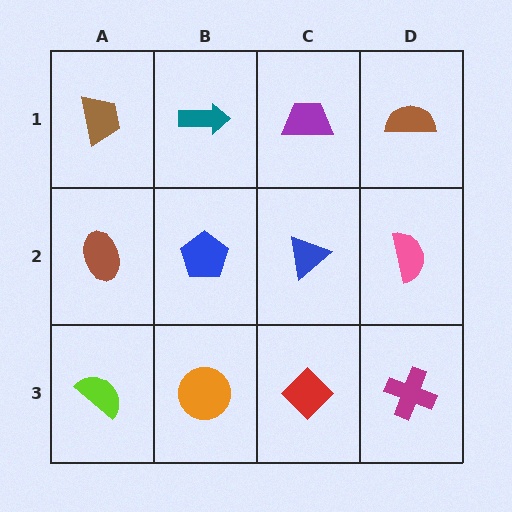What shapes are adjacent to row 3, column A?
A brown ellipse (row 2, column A), an orange circle (row 3, column B).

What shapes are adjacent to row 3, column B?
A blue pentagon (row 2, column B), a lime semicircle (row 3, column A), a red diamond (row 3, column C).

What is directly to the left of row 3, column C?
An orange circle.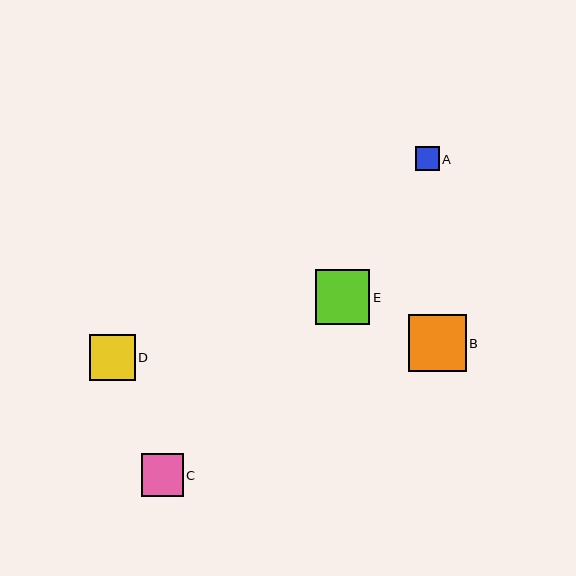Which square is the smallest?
Square A is the smallest with a size of approximately 24 pixels.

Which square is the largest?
Square B is the largest with a size of approximately 58 pixels.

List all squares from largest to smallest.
From largest to smallest: B, E, D, C, A.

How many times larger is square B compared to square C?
Square B is approximately 1.4 times the size of square C.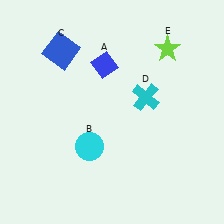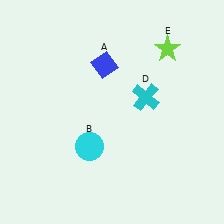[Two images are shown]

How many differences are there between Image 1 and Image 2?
There is 1 difference between the two images.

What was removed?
The blue square (C) was removed in Image 2.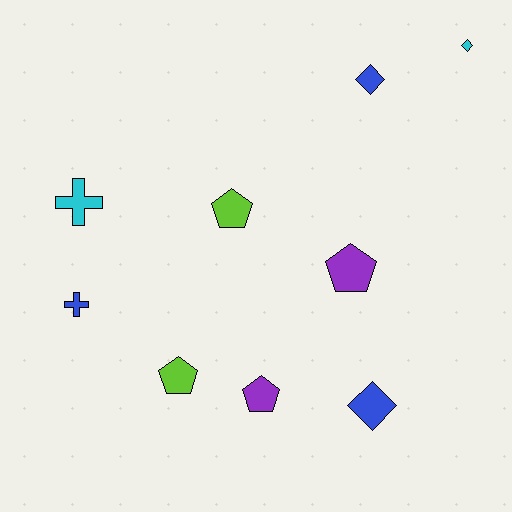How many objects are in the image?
There are 9 objects.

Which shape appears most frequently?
Pentagon, with 4 objects.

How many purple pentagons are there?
There are 2 purple pentagons.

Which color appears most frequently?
Blue, with 3 objects.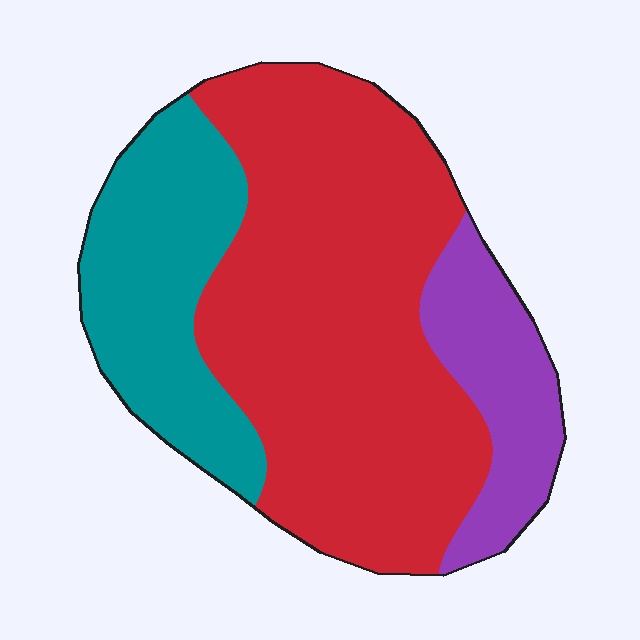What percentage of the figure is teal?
Teal takes up between a sixth and a third of the figure.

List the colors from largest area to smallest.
From largest to smallest: red, teal, purple.